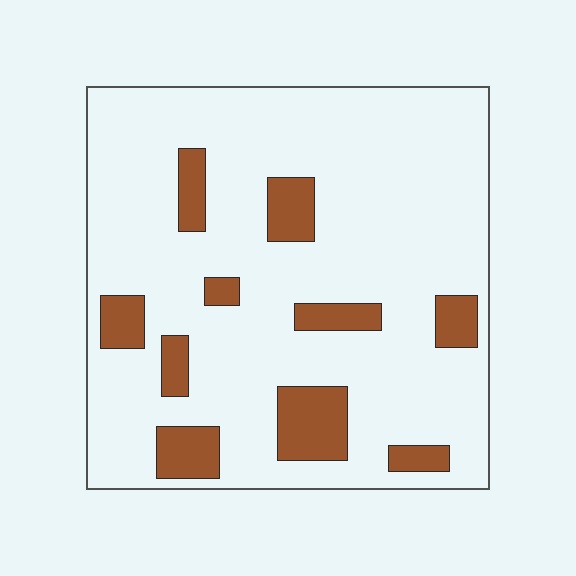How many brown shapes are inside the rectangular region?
10.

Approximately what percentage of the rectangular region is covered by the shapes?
Approximately 15%.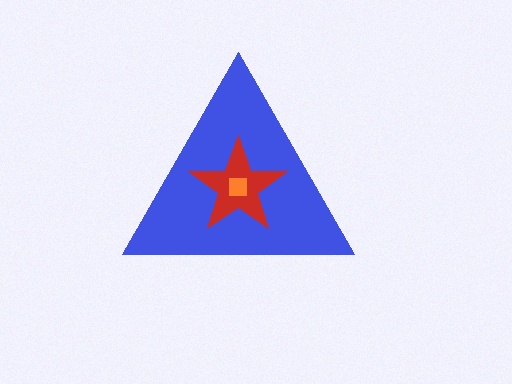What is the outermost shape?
The blue triangle.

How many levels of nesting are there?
3.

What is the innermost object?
The orange square.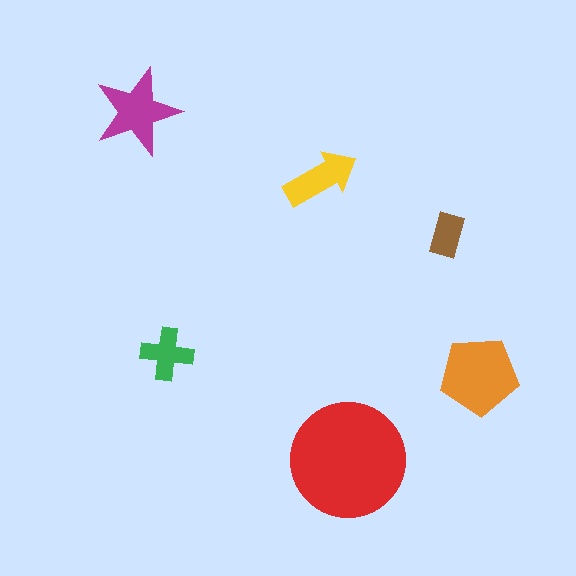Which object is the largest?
The red circle.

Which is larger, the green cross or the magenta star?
The magenta star.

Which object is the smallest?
The brown rectangle.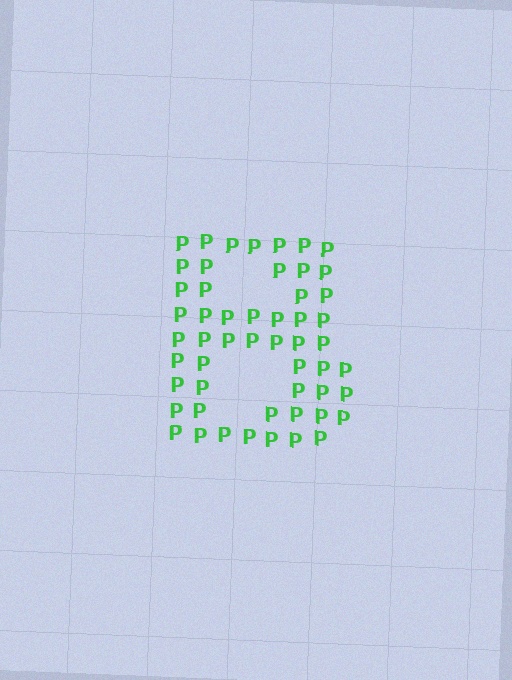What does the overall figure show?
The overall figure shows the letter B.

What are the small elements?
The small elements are letter P's.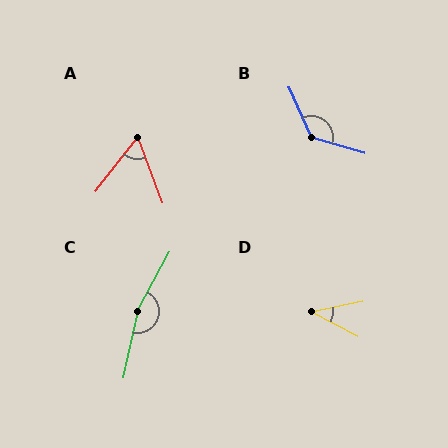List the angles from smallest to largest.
D (39°), A (59°), B (129°), C (164°).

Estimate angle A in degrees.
Approximately 59 degrees.